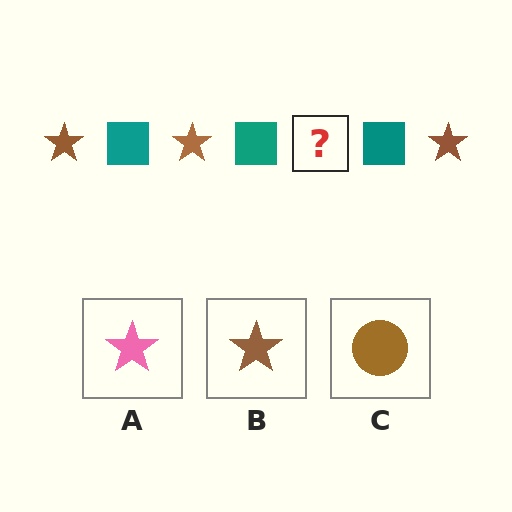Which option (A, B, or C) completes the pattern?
B.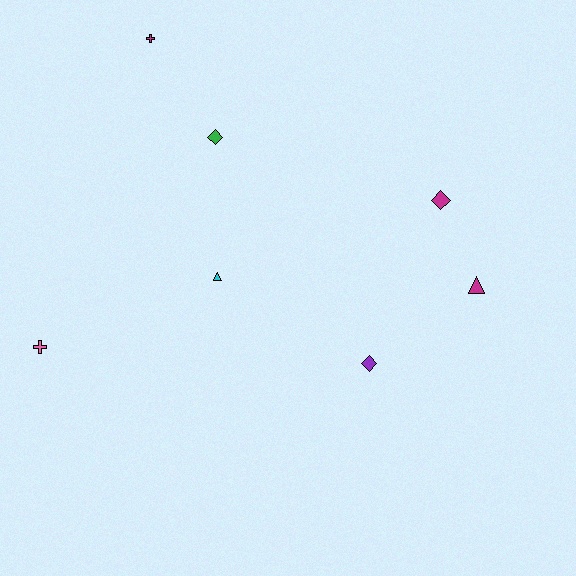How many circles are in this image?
There are no circles.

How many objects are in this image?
There are 7 objects.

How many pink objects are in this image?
There is 1 pink object.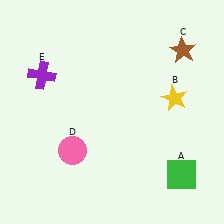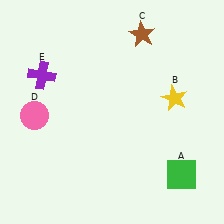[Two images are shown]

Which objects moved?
The objects that moved are: the brown star (C), the pink circle (D).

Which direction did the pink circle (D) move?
The pink circle (D) moved left.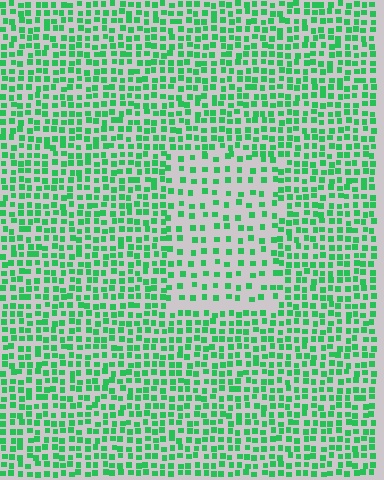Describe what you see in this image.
The image contains small green elements arranged at two different densities. A rectangle-shaped region is visible where the elements are less densely packed than the surrounding area.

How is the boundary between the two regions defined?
The boundary is defined by a change in element density (approximately 1.9x ratio). All elements are the same color, size, and shape.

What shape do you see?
I see a rectangle.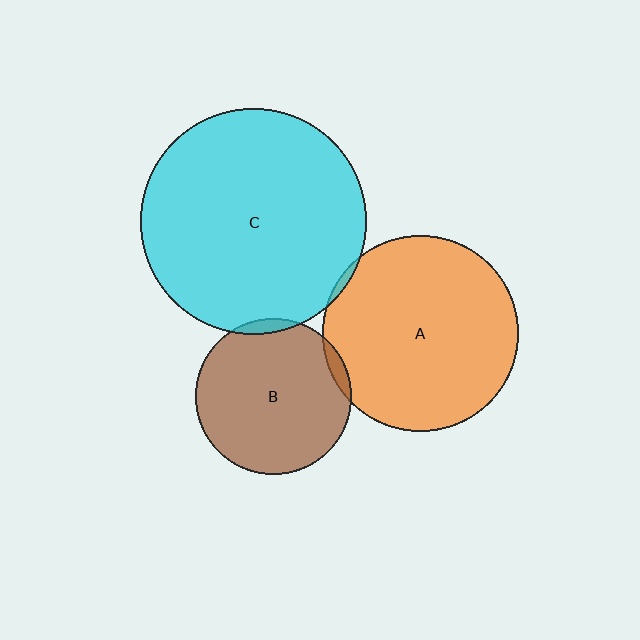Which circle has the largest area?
Circle C (cyan).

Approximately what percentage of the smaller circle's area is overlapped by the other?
Approximately 5%.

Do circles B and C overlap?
Yes.